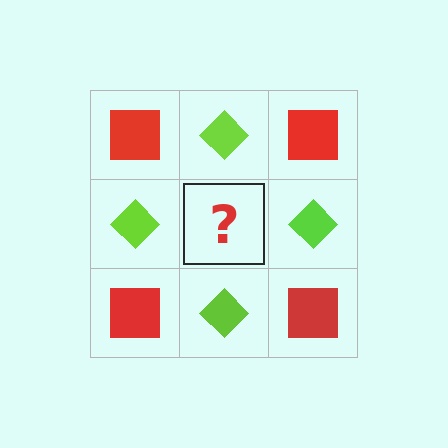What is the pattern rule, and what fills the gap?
The rule is that it alternates red square and lime diamond in a checkerboard pattern. The gap should be filled with a red square.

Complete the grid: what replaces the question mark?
The question mark should be replaced with a red square.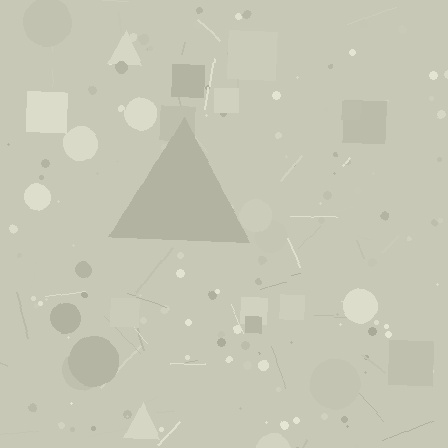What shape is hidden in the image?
A triangle is hidden in the image.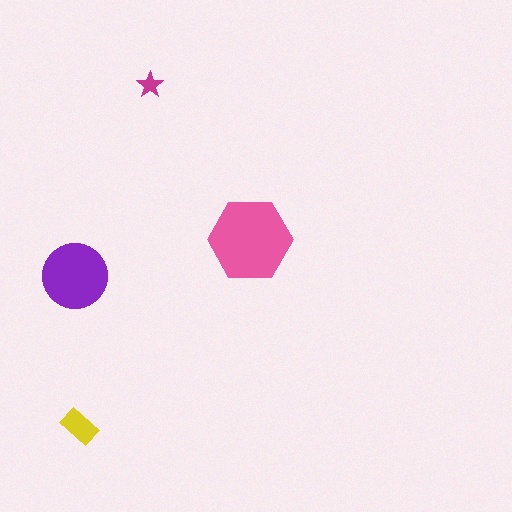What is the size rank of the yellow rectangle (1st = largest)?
3rd.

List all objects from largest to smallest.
The pink hexagon, the purple circle, the yellow rectangle, the magenta star.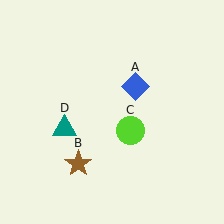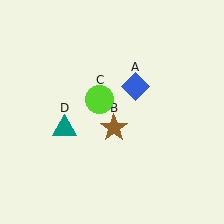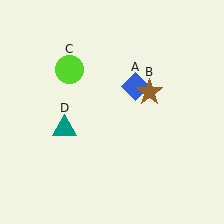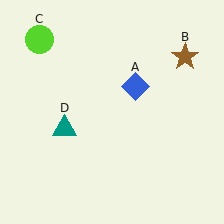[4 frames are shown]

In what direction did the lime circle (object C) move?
The lime circle (object C) moved up and to the left.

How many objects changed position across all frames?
2 objects changed position: brown star (object B), lime circle (object C).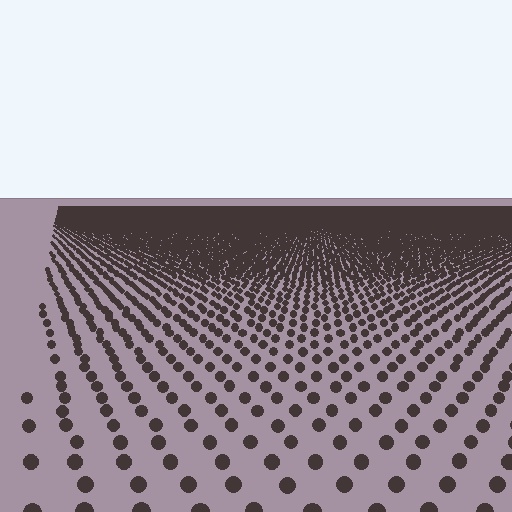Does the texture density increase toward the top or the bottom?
Density increases toward the top.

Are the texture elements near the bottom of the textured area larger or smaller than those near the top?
Larger. Near the bottom, elements are closer to the viewer and appear at a bigger on-screen size.